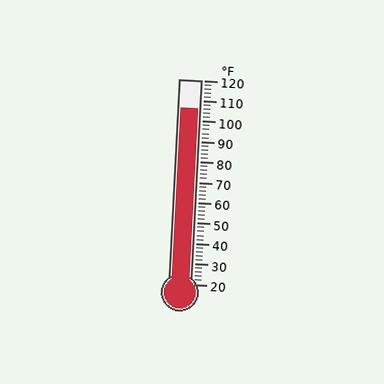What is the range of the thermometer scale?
The thermometer scale ranges from 20°F to 120°F.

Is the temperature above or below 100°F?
The temperature is above 100°F.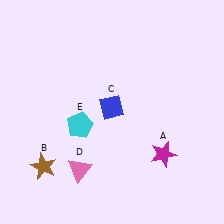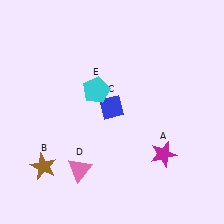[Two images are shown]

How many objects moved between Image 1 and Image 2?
1 object moved between the two images.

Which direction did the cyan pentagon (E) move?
The cyan pentagon (E) moved up.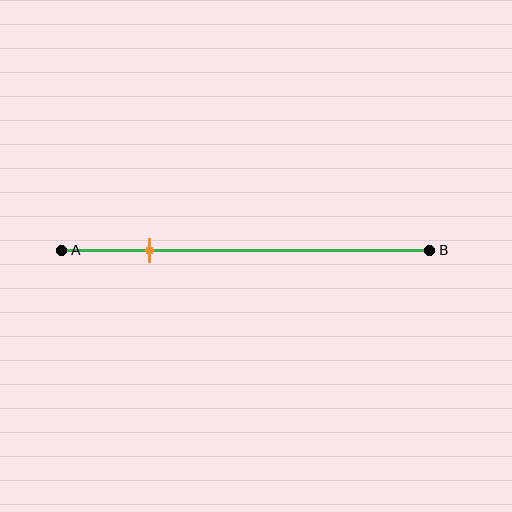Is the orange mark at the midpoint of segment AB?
No, the mark is at about 25% from A, not at the 50% midpoint.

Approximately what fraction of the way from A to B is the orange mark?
The orange mark is approximately 25% of the way from A to B.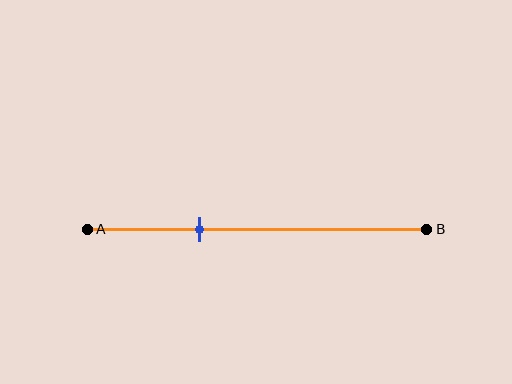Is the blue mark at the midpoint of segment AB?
No, the mark is at about 35% from A, not at the 50% midpoint.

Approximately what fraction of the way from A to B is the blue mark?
The blue mark is approximately 35% of the way from A to B.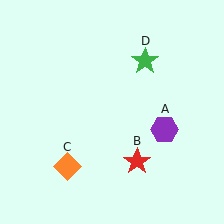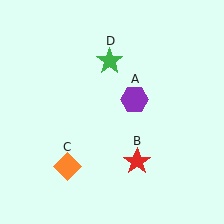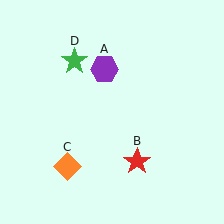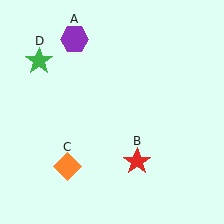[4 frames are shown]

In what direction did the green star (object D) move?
The green star (object D) moved left.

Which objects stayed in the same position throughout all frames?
Red star (object B) and orange diamond (object C) remained stationary.